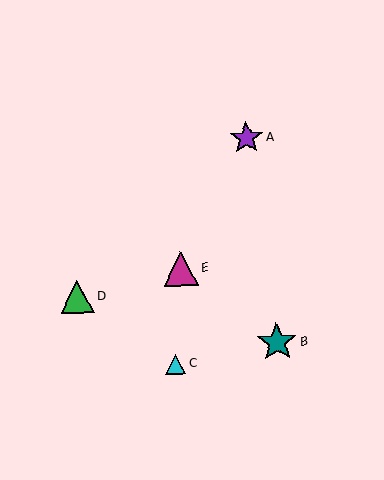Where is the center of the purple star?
The center of the purple star is at (247, 138).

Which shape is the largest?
The teal star (labeled B) is the largest.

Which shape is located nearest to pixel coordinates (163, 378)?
The cyan triangle (labeled C) at (175, 364) is nearest to that location.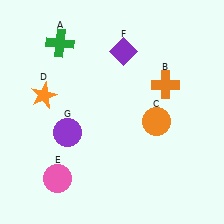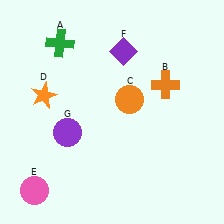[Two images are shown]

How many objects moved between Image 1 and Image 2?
2 objects moved between the two images.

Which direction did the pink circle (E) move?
The pink circle (E) moved left.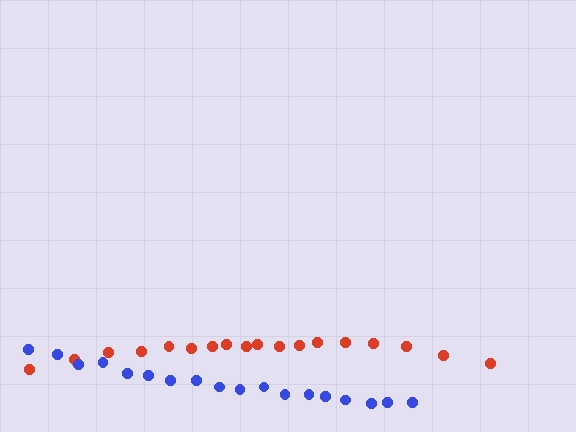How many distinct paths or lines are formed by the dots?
There are 2 distinct paths.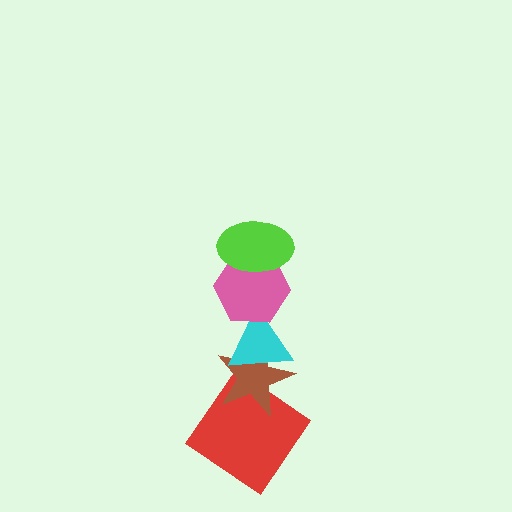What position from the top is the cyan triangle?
The cyan triangle is 3rd from the top.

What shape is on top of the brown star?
The cyan triangle is on top of the brown star.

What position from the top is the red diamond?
The red diamond is 5th from the top.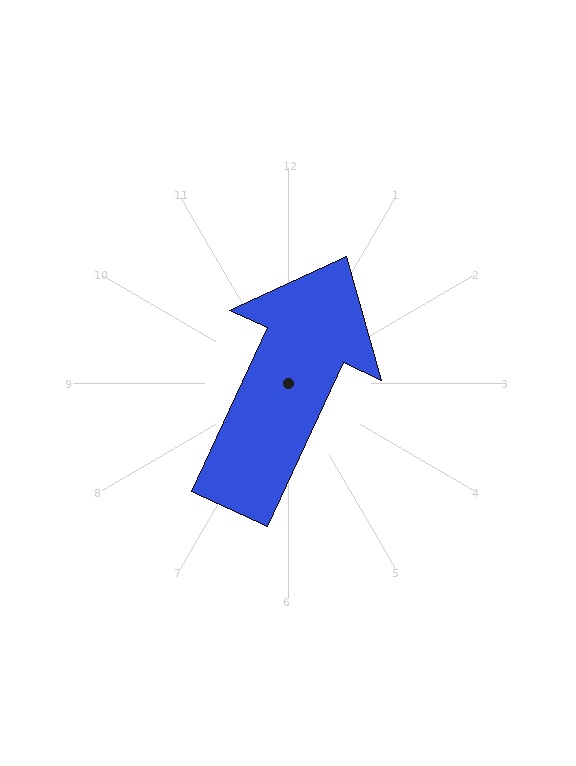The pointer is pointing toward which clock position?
Roughly 1 o'clock.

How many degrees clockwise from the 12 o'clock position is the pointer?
Approximately 25 degrees.